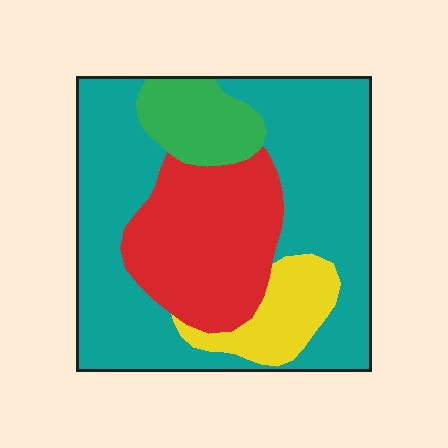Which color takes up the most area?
Teal, at roughly 55%.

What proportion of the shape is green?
Green covers 10% of the shape.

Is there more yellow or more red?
Red.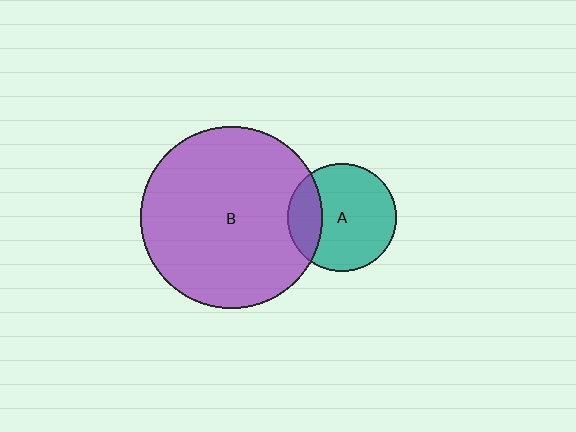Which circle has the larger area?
Circle B (purple).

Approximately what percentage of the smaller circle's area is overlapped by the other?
Approximately 25%.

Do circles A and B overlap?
Yes.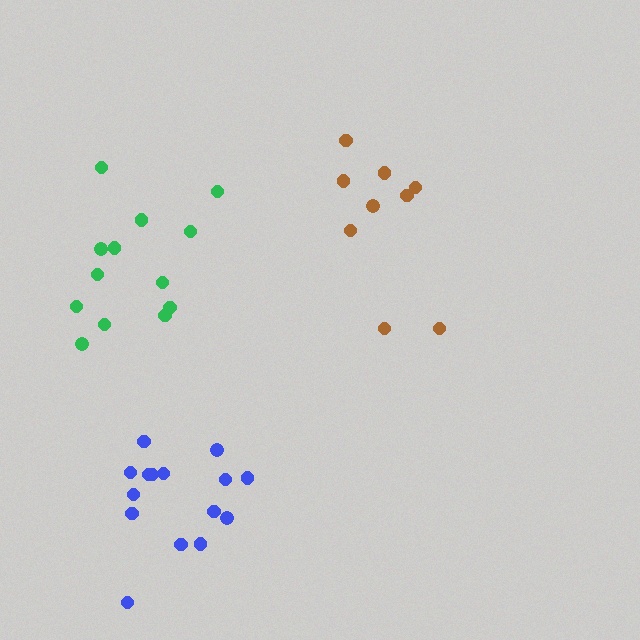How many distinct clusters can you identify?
There are 3 distinct clusters.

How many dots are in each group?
Group 1: 15 dots, Group 2: 9 dots, Group 3: 13 dots (37 total).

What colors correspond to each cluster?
The clusters are colored: blue, brown, green.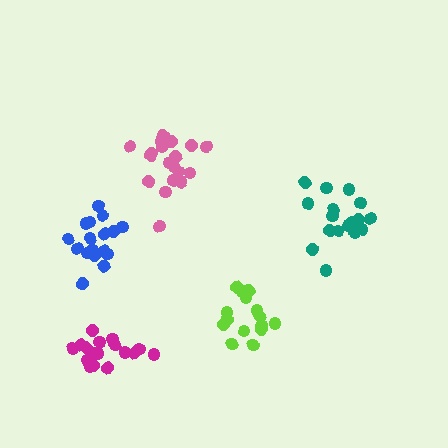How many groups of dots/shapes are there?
There are 5 groups.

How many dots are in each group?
Group 1: 20 dots, Group 2: 18 dots, Group 3: 16 dots, Group 4: 18 dots, Group 5: 17 dots (89 total).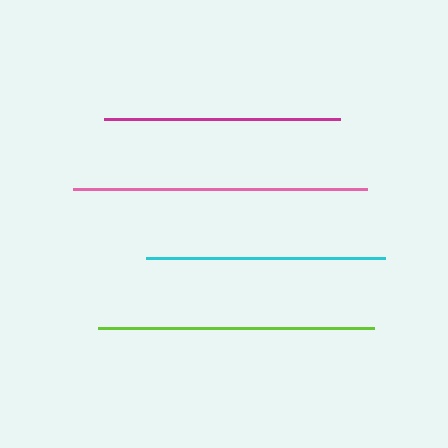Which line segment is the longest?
The pink line is the longest at approximately 294 pixels.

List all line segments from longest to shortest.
From longest to shortest: pink, lime, cyan, magenta.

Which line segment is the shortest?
The magenta line is the shortest at approximately 235 pixels.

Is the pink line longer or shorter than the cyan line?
The pink line is longer than the cyan line.